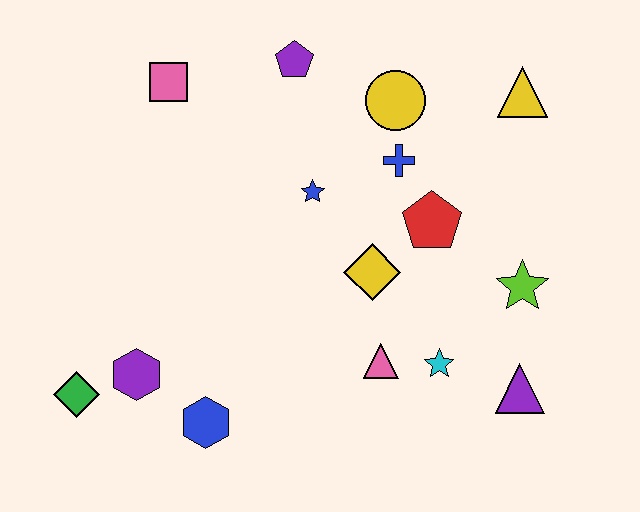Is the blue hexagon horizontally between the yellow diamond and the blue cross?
No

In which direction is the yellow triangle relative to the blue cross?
The yellow triangle is to the right of the blue cross.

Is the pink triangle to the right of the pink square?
Yes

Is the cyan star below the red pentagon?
Yes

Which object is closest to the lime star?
The purple triangle is closest to the lime star.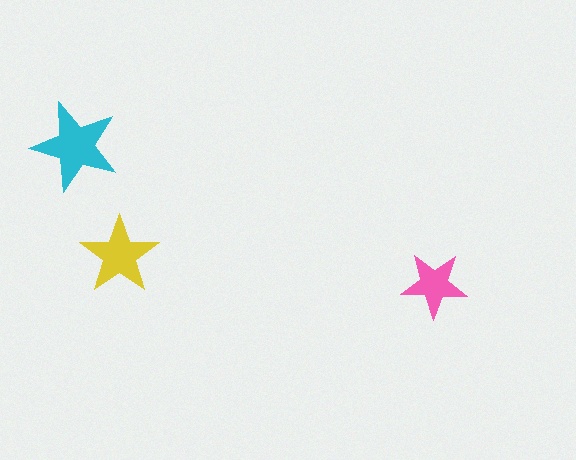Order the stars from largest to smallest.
the cyan one, the yellow one, the pink one.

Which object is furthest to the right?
The pink star is rightmost.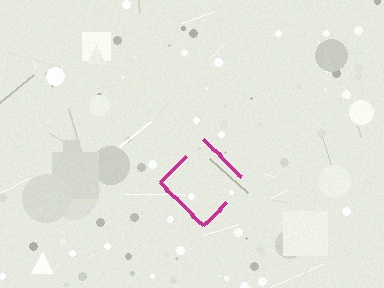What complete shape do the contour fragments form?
The contour fragments form a diamond.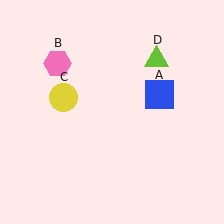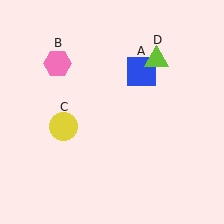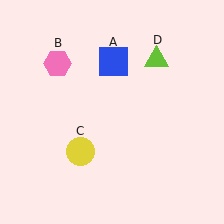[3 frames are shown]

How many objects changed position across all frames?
2 objects changed position: blue square (object A), yellow circle (object C).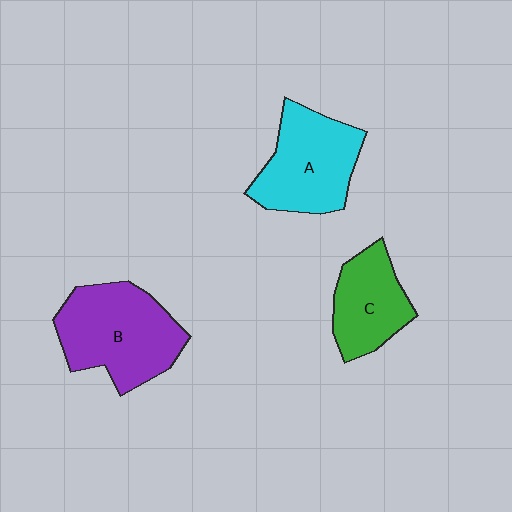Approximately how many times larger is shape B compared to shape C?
Approximately 1.5 times.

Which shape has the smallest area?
Shape C (green).